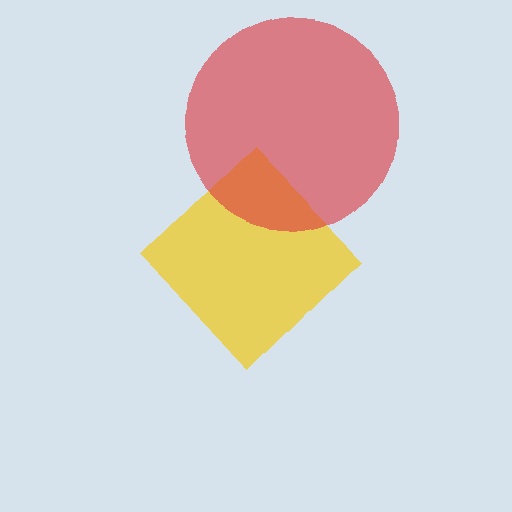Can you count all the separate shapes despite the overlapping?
Yes, there are 2 separate shapes.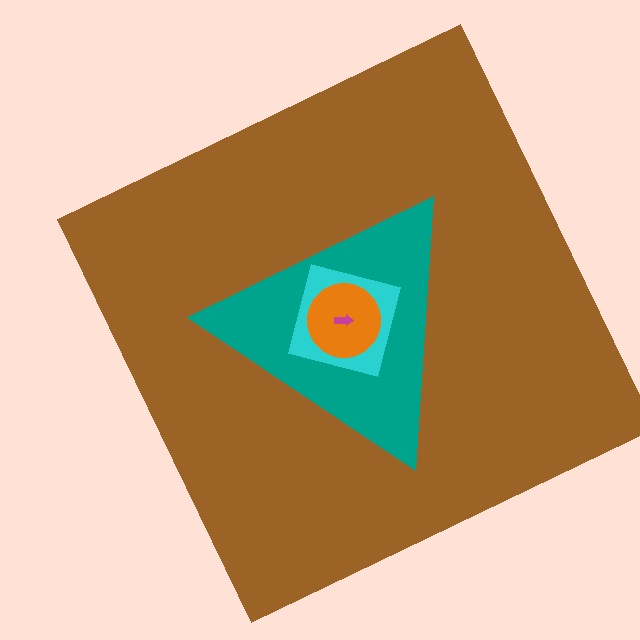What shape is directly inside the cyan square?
The orange circle.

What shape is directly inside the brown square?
The teal triangle.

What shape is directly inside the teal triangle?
The cyan square.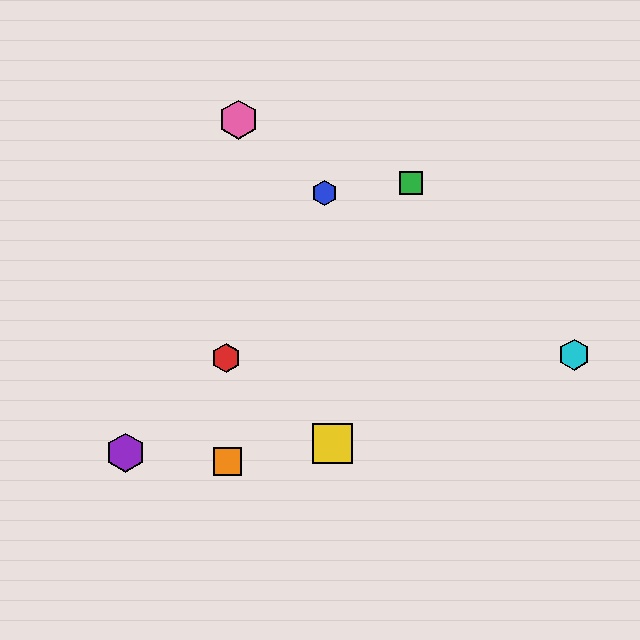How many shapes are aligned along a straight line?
3 shapes (the red hexagon, the green square, the purple hexagon) are aligned along a straight line.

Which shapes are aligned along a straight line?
The red hexagon, the green square, the purple hexagon are aligned along a straight line.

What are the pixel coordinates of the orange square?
The orange square is at (228, 462).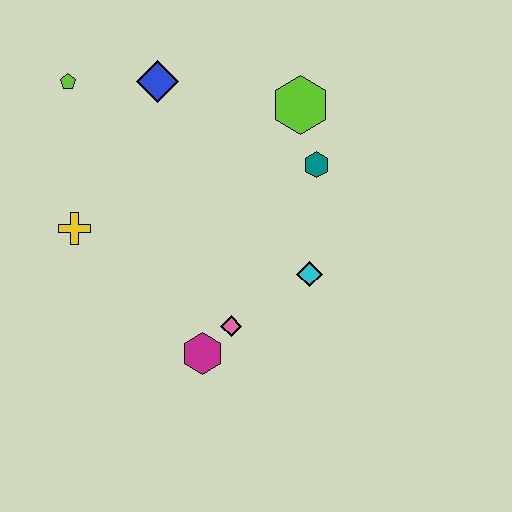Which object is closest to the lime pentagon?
The blue diamond is closest to the lime pentagon.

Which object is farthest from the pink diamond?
The lime pentagon is farthest from the pink diamond.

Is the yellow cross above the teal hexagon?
No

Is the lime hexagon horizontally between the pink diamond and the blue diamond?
No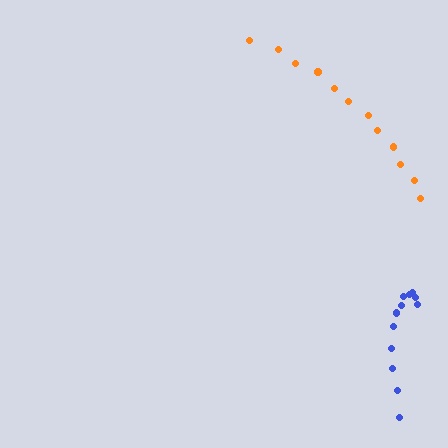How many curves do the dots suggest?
There are 2 distinct paths.